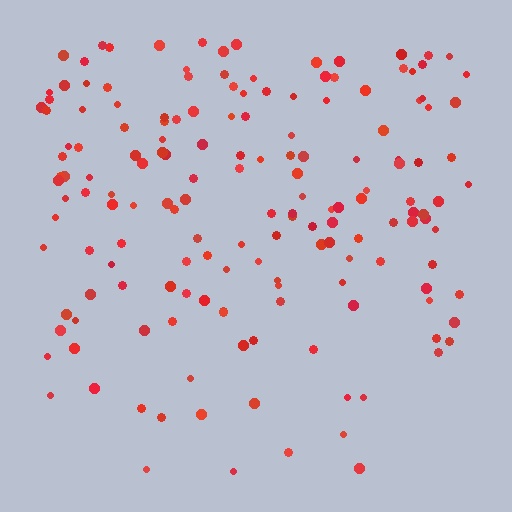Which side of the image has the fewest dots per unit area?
The bottom.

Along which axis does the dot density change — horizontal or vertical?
Vertical.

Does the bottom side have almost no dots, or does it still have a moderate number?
Still a moderate number, just noticeably fewer than the top.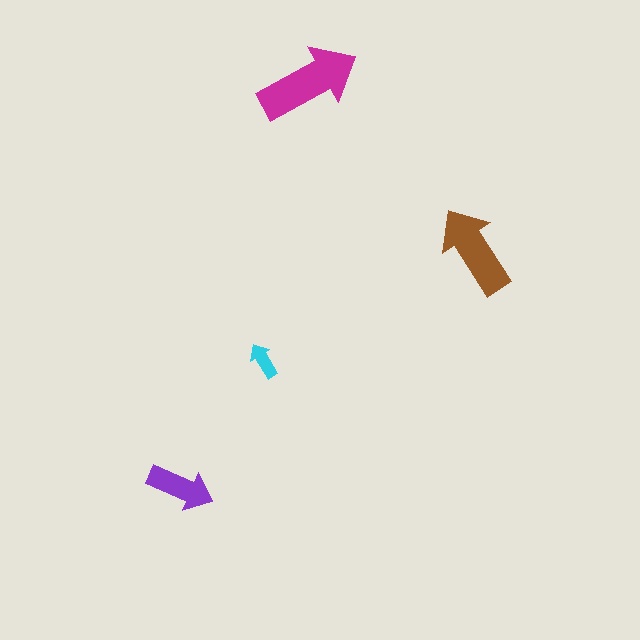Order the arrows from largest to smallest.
the magenta one, the brown one, the purple one, the cyan one.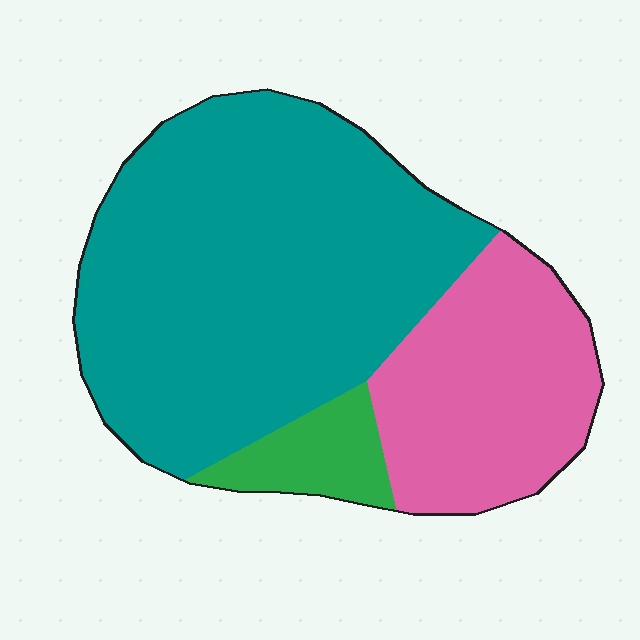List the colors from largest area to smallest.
From largest to smallest: teal, pink, green.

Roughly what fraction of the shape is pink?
Pink covers roughly 30% of the shape.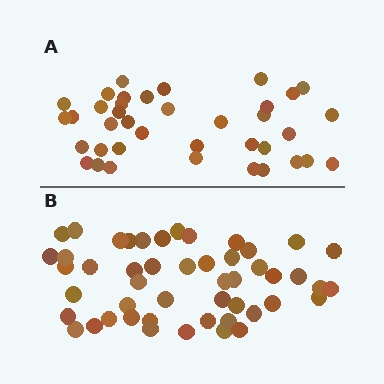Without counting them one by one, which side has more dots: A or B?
Region B (the bottom region) has more dots.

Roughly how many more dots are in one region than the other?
Region B has roughly 12 or so more dots than region A.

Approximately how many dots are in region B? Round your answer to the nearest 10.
About 50 dots. (The exact count is 49, which rounds to 50.)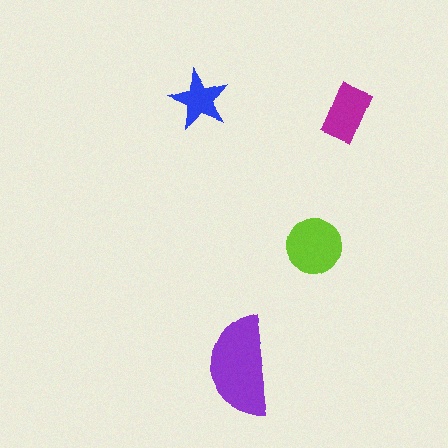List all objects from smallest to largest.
The blue star, the magenta rectangle, the lime circle, the purple semicircle.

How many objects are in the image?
There are 4 objects in the image.